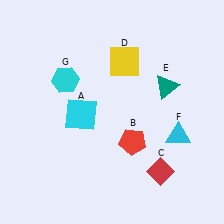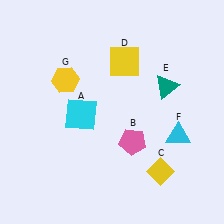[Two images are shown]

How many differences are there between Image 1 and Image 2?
There are 3 differences between the two images.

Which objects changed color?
B changed from red to pink. C changed from red to yellow. G changed from cyan to yellow.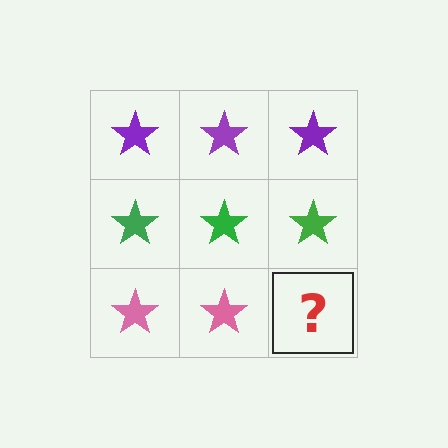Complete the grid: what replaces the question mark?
The question mark should be replaced with a pink star.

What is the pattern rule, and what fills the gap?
The rule is that each row has a consistent color. The gap should be filled with a pink star.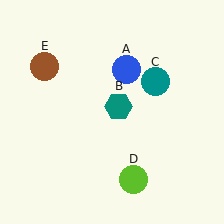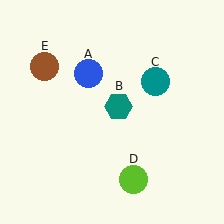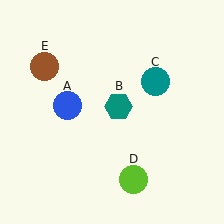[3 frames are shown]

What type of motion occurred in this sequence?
The blue circle (object A) rotated counterclockwise around the center of the scene.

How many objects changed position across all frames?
1 object changed position: blue circle (object A).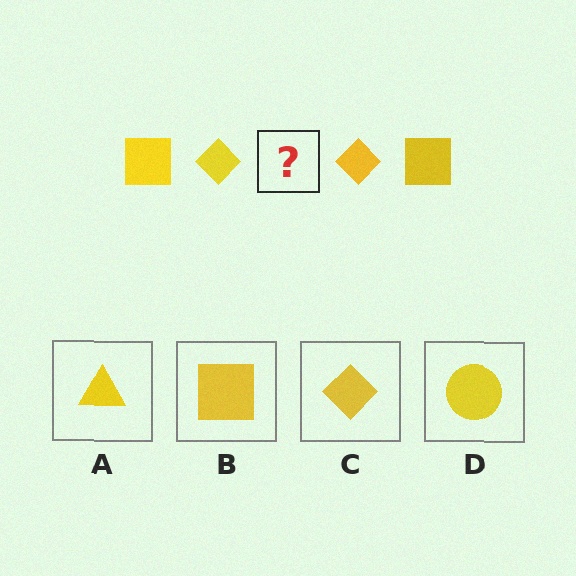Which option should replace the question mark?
Option B.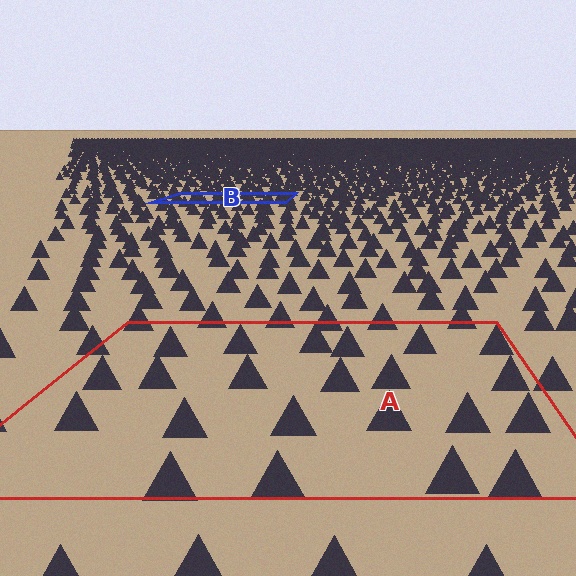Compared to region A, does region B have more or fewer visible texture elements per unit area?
Region B has more texture elements per unit area — they are packed more densely because it is farther away.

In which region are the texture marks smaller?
The texture marks are smaller in region B, because it is farther away.